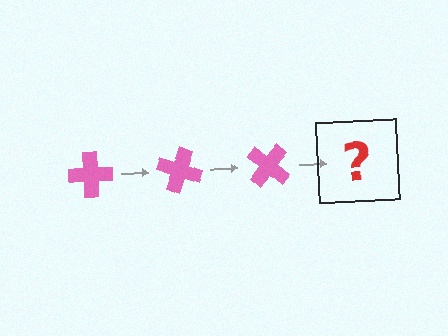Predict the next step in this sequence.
The next step is a pink cross rotated 60 degrees.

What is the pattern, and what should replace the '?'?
The pattern is that the cross rotates 20 degrees each step. The '?' should be a pink cross rotated 60 degrees.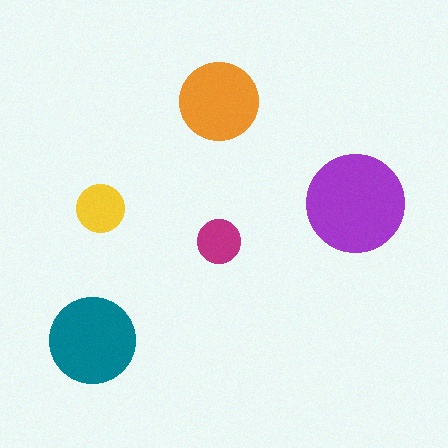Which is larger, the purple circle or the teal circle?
The purple one.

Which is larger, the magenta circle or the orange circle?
The orange one.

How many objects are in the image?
There are 5 objects in the image.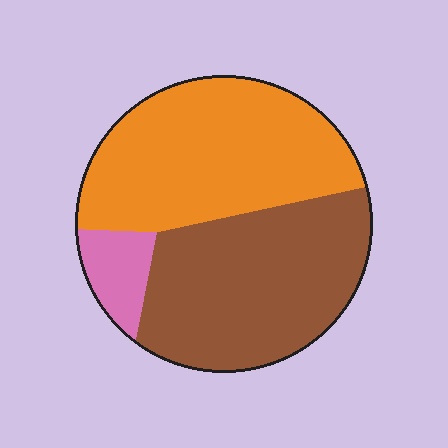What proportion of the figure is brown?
Brown covers 45% of the figure.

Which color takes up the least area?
Pink, at roughly 10%.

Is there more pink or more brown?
Brown.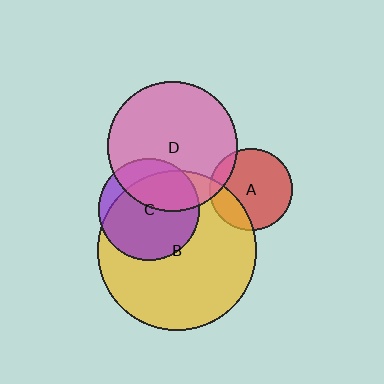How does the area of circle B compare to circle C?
Approximately 2.5 times.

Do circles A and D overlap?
Yes.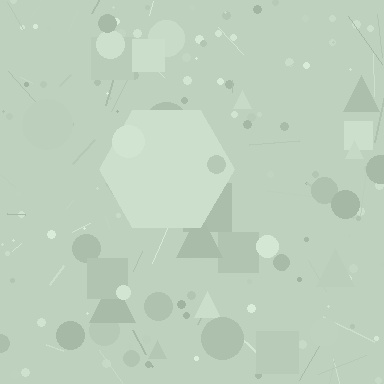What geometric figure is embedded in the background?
A hexagon is embedded in the background.